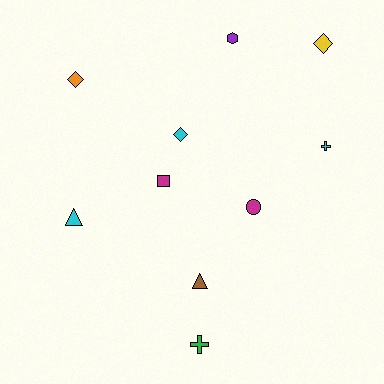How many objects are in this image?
There are 10 objects.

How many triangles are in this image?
There are 2 triangles.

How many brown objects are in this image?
There is 1 brown object.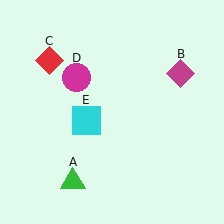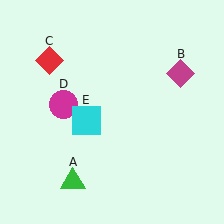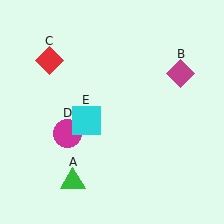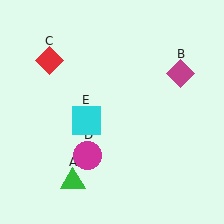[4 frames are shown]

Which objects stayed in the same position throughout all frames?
Green triangle (object A) and magenta diamond (object B) and red diamond (object C) and cyan square (object E) remained stationary.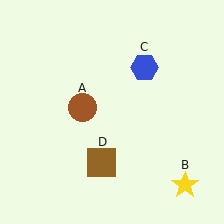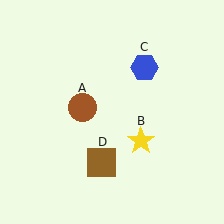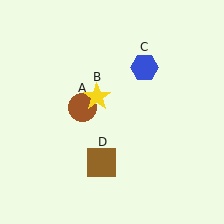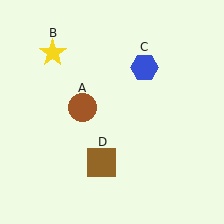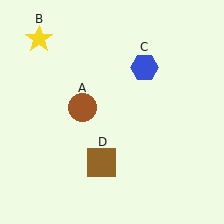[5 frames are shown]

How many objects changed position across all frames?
1 object changed position: yellow star (object B).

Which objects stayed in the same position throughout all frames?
Brown circle (object A) and blue hexagon (object C) and brown square (object D) remained stationary.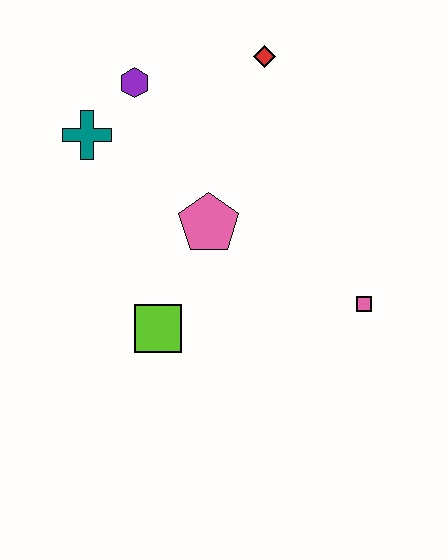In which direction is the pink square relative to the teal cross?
The pink square is to the right of the teal cross.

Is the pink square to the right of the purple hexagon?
Yes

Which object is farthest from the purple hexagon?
The pink square is farthest from the purple hexagon.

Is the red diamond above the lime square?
Yes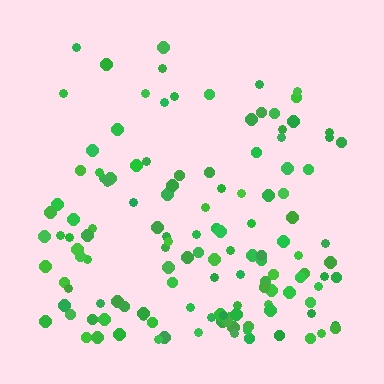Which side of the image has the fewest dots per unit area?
The top.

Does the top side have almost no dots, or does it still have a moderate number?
Still a moderate number, just noticeably fewer than the bottom.